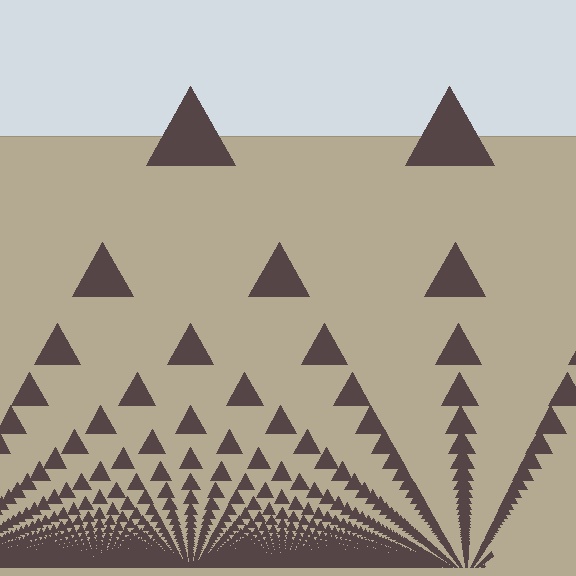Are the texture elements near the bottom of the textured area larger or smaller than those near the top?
Smaller. The gradient is inverted — elements near the bottom are smaller and denser.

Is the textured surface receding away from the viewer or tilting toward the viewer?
The surface appears to tilt toward the viewer. Texture elements get larger and sparser toward the top.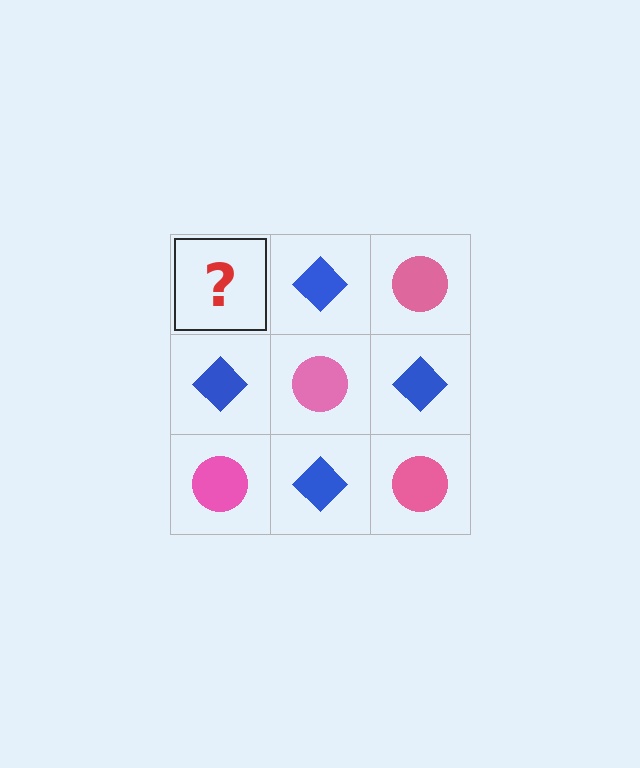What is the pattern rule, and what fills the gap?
The rule is that it alternates pink circle and blue diamond in a checkerboard pattern. The gap should be filled with a pink circle.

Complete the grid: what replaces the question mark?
The question mark should be replaced with a pink circle.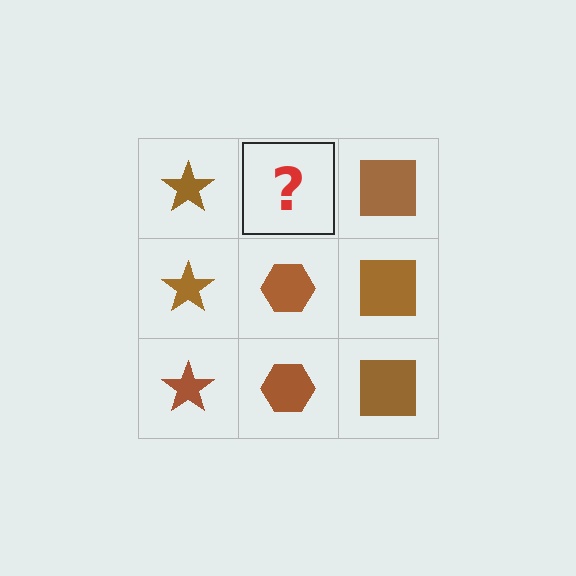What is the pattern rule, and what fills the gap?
The rule is that each column has a consistent shape. The gap should be filled with a brown hexagon.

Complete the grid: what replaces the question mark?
The question mark should be replaced with a brown hexagon.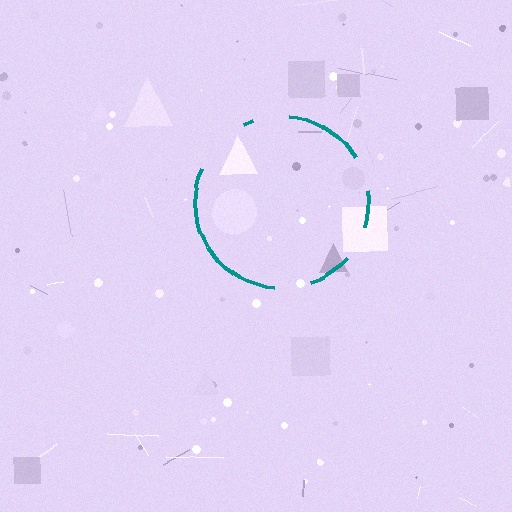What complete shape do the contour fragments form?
The contour fragments form a circle.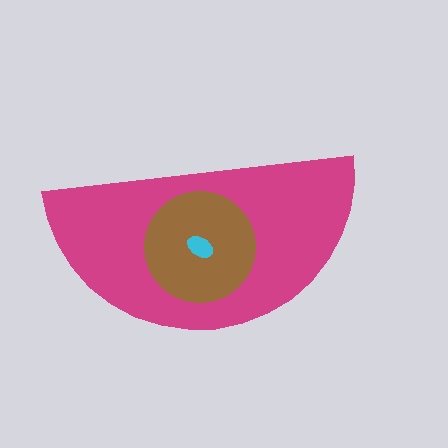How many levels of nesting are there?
3.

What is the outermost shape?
The magenta semicircle.